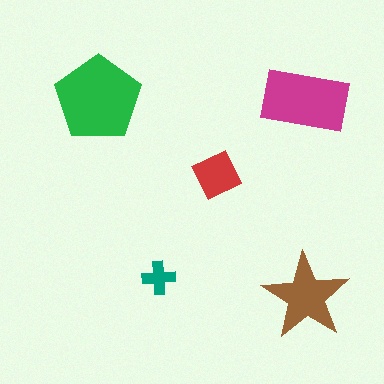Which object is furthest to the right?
The brown star is rightmost.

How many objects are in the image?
There are 5 objects in the image.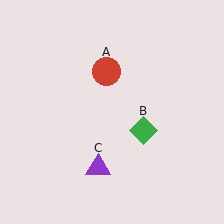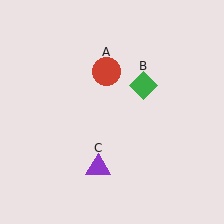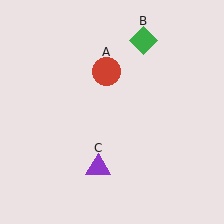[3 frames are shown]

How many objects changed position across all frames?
1 object changed position: green diamond (object B).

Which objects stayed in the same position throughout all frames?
Red circle (object A) and purple triangle (object C) remained stationary.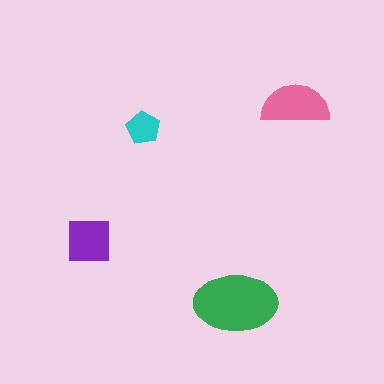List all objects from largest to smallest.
The green ellipse, the pink semicircle, the purple square, the cyan pentagon.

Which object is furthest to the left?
The purple square is leftmost.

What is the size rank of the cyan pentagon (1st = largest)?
4th.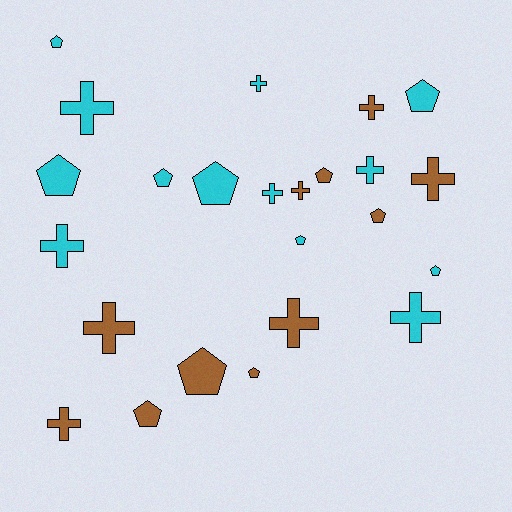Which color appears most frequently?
Cyan, with 13 objects.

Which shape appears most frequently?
Pentagon, with 12 objects.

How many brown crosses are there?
There are 6 brown crosses.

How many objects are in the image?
There are 24 objects.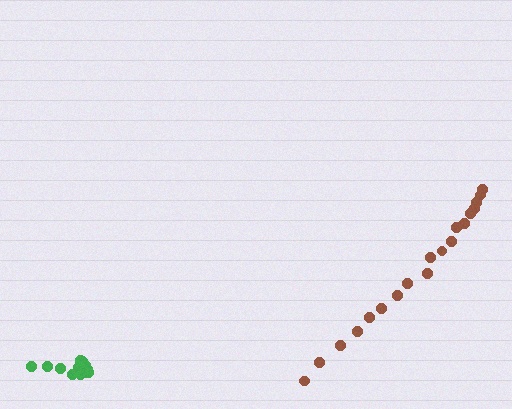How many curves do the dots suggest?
There are 2 distinct paths.